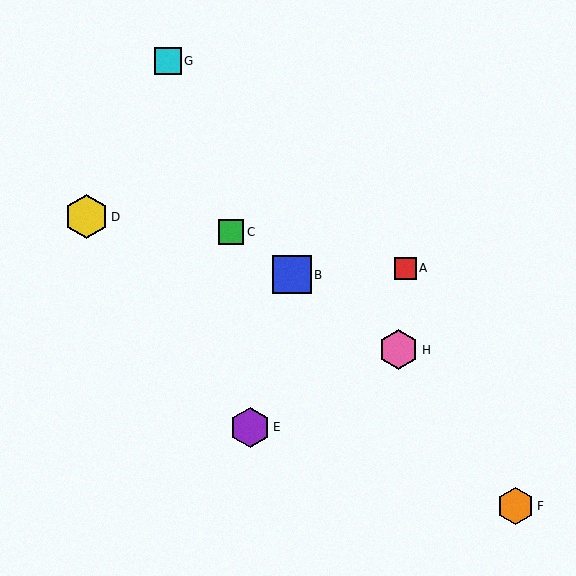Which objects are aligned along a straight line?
Objects B, C, H are aligned along a straight line.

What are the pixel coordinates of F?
Object F is at (516, 505).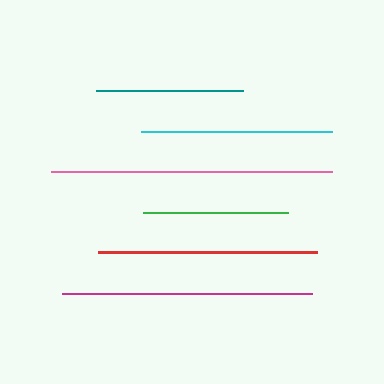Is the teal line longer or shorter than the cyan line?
The cyan line is longer than the teal line.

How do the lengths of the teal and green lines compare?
The teal and green lines are approximately the same length.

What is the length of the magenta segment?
The magenta segment is approximately 250 pixels long.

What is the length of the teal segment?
The teal segment is approximately 147 pixels long.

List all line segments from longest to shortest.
From longest to shortest: pink, magenta, red, cyan, teal, green.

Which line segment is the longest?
The pink line is the longest at approximately 281 pixels.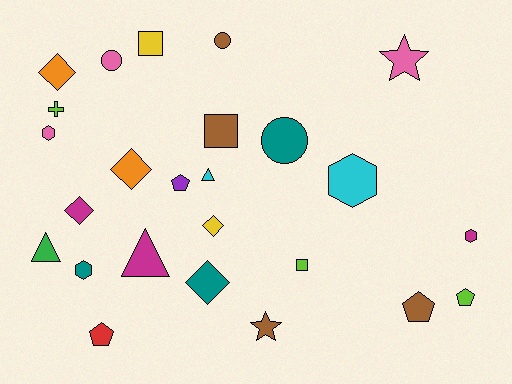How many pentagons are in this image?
There are 4 pentagons.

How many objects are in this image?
There are 25 objects.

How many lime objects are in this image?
There are 3 lime objects.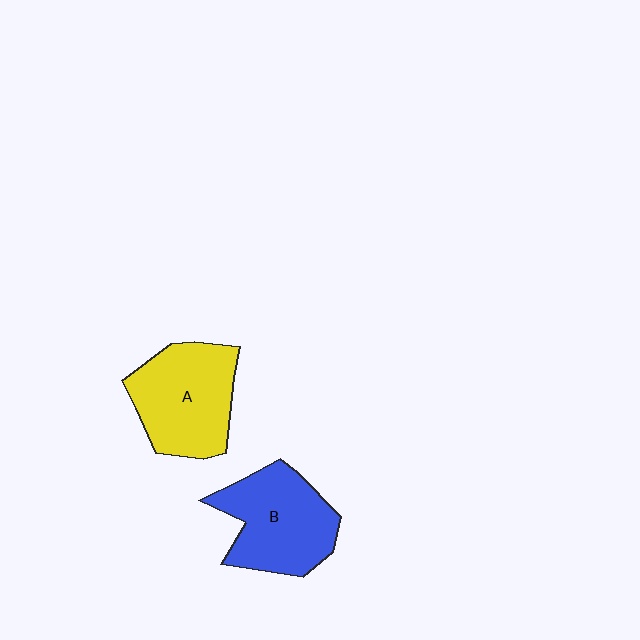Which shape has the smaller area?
Shape B (blue).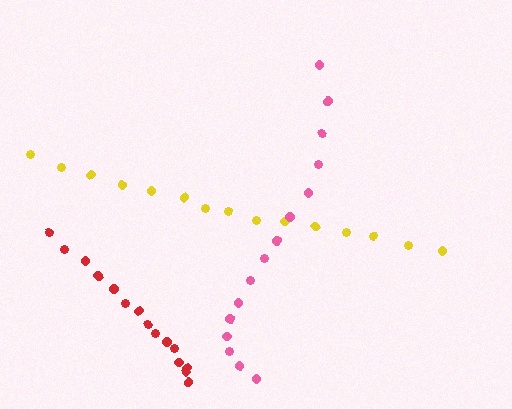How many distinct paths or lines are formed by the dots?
There are 3 distinct paths.